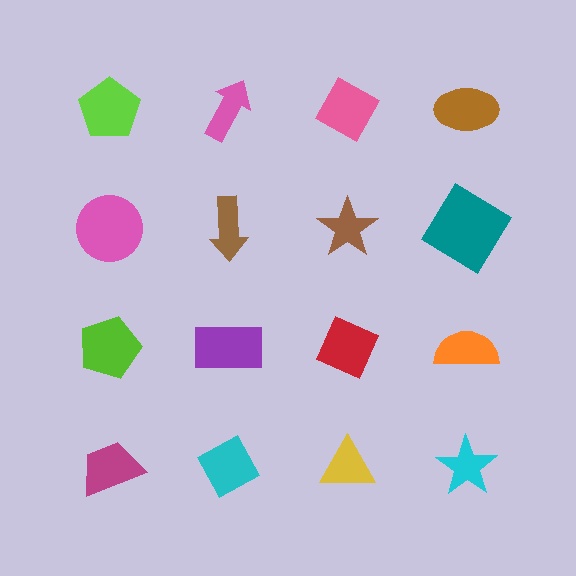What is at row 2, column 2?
A brown arrow.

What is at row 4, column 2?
A cyan diamond.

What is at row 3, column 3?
A red diamond.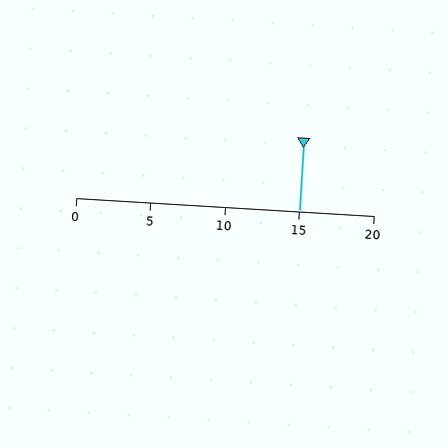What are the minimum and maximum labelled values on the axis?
The axis runs from 0 to 20.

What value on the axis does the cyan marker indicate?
The marker indicates approximately 15.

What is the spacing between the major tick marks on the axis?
The major ticks are spaced 5 apart.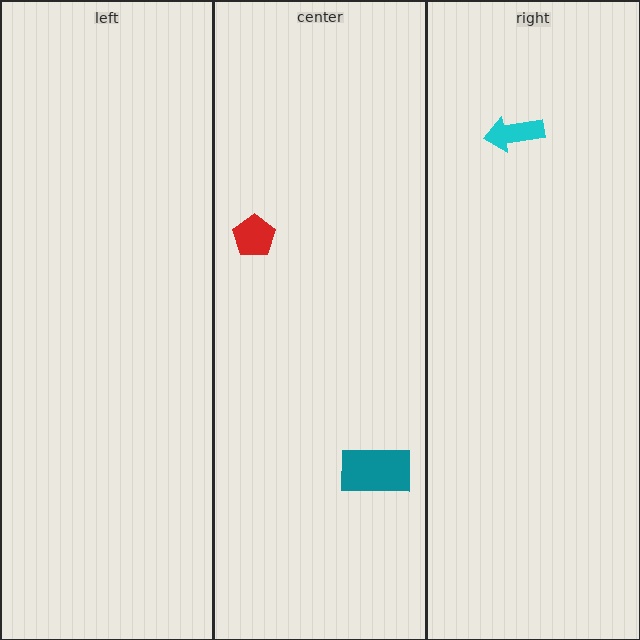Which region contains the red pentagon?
The center region.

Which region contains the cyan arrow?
The right region.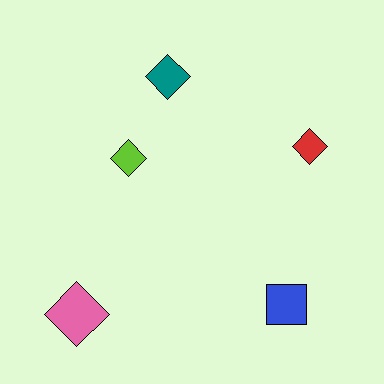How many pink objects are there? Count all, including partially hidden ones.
There is 1 pink object.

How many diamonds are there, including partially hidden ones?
There are 4 diamonds.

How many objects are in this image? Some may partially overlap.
There are 5 objects.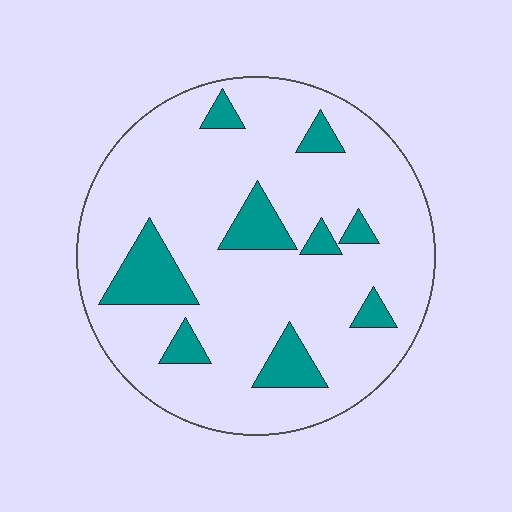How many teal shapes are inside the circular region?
9.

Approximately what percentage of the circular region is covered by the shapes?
Approximately 15%.